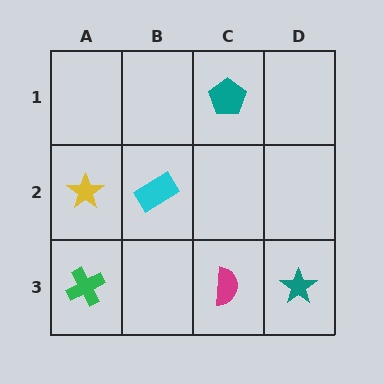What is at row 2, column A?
A yellow star.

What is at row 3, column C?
A magenta semicircle.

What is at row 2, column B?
A cyan rectangle.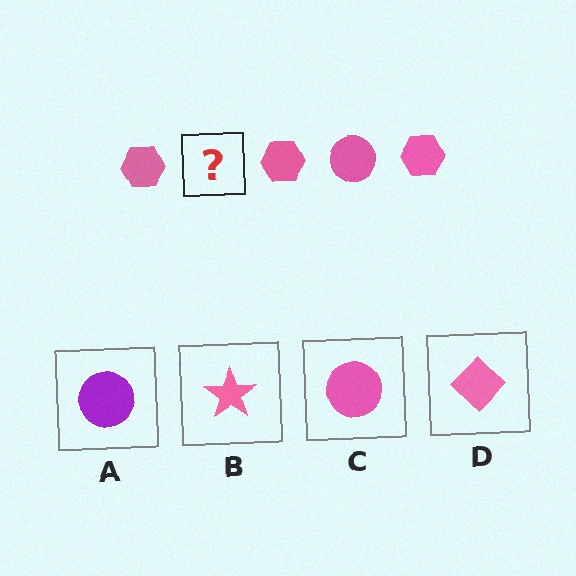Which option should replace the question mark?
Option C.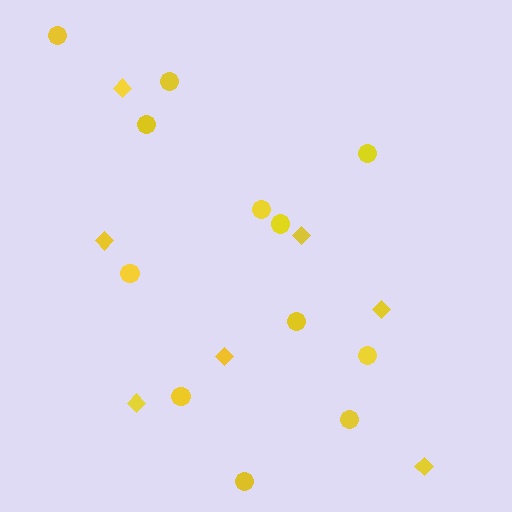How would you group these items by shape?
There are 2 groups: one group of circles (12) and one group of diamonds (7).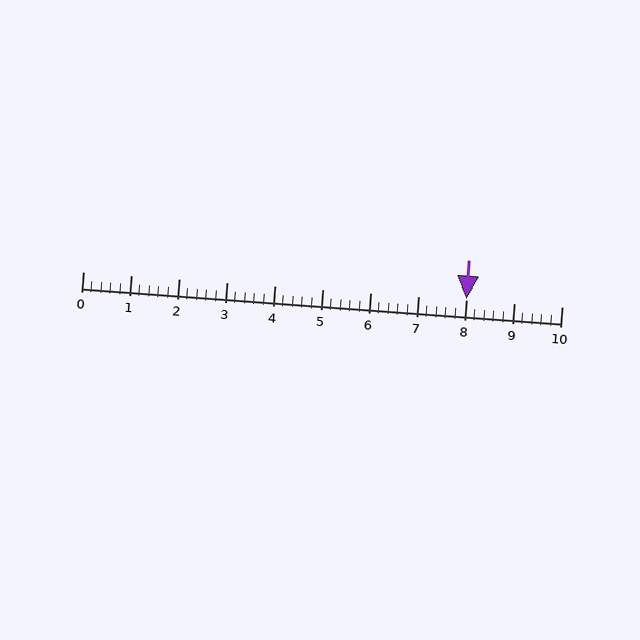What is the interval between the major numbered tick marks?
The major tick marks are spaced 1 units apart.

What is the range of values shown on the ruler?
The ruler shows values from 0 to 10.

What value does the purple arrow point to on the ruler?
The purple arrow points to approximately 8.0.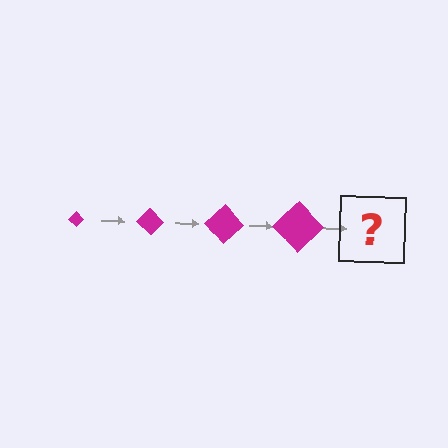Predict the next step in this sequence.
The next step is a magenta diamond, larger than the previous one.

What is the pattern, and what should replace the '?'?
The pattern is that the diamond gets progressively larger each step. The '?' should be a magenta diamond, larger than the previous one.